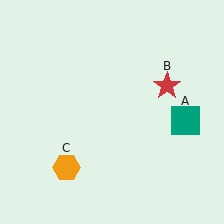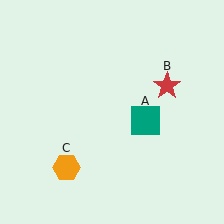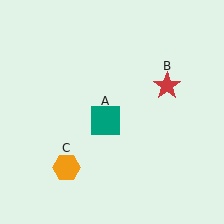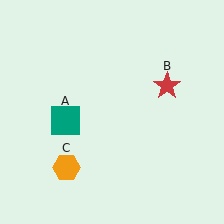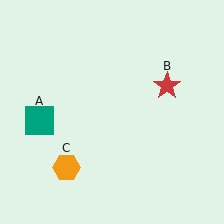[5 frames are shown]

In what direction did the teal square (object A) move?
The teal square (object A) moved left.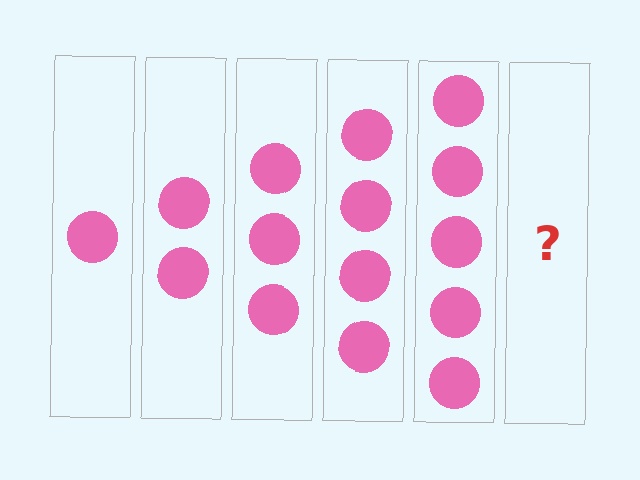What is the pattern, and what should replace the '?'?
The pattern is that each step adds one more circle. The '?' should be 6 circles.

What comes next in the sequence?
The next element should be 6 circles.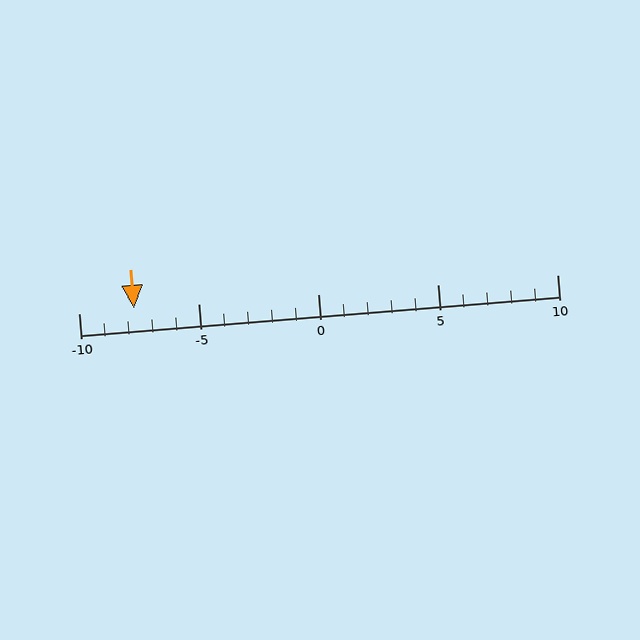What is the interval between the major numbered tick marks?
The major tick marks are spaced 5 units apart.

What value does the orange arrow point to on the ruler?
The orange arrow points to approximately -8.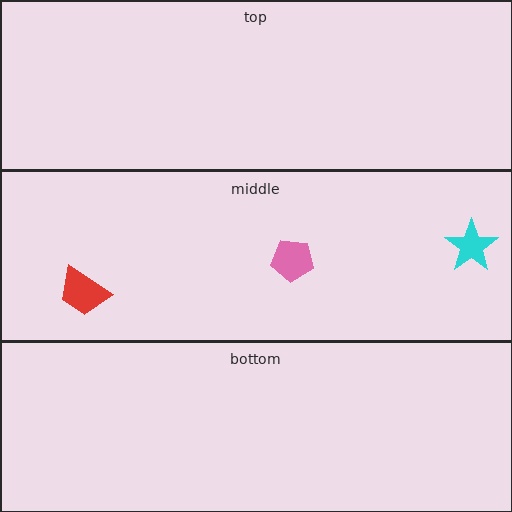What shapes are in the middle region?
The pink pentagon, the cyan star, the red trapezoid.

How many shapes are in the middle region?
3.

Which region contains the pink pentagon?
The middle region.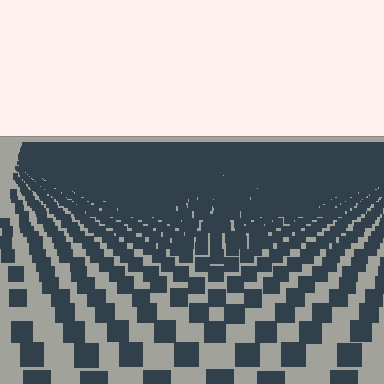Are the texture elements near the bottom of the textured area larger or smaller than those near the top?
Larger. Near the bottom, elements are closer to the viewer and appear at a bigger on-screen size.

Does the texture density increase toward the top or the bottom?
Density increases toward the top.